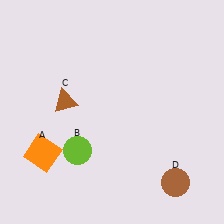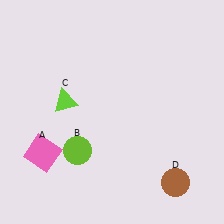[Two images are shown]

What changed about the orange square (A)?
In Image 1, A is orange. In Image 2, it changed to pink.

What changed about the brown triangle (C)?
In Image 1, C is brown. In Image 2, it changed to lime.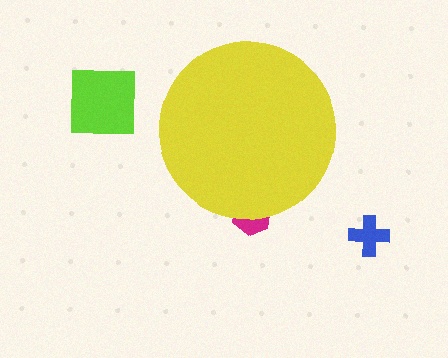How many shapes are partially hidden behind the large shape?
1 shape is partially hidden.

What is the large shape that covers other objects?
A yellow circle.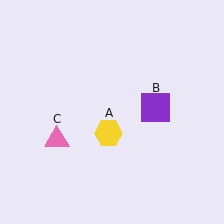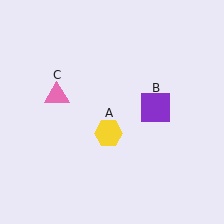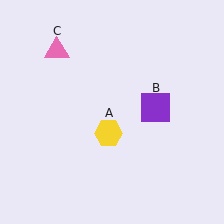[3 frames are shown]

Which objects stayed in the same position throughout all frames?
Yellow hexagon (object A) and purple square (object B) remained stationary.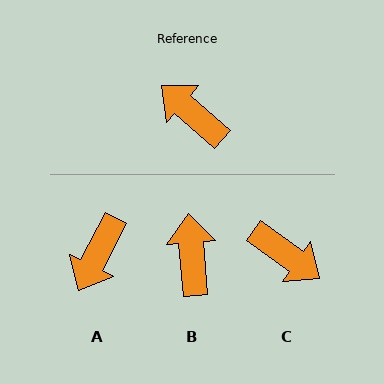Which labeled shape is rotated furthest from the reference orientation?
C, about 175 degrees away.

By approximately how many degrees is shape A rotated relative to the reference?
Approximately 104 degrees counter-clockwise.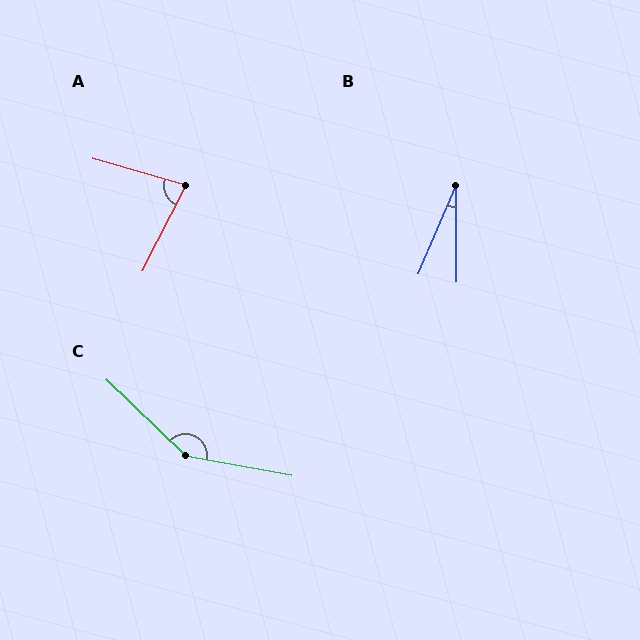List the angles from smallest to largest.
B (23°), A (79°), C (146°).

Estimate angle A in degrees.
Approximately 79 degrees.